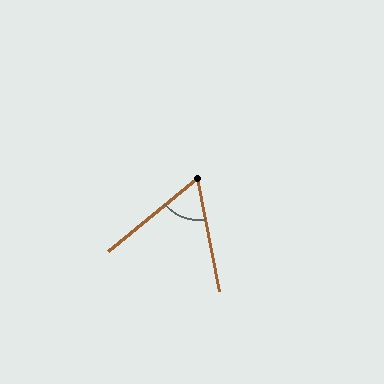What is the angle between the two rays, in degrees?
Approximately 62 degrees.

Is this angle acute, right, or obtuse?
It is acute.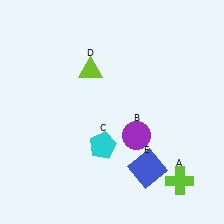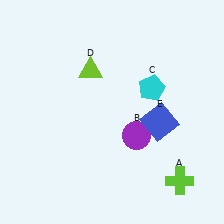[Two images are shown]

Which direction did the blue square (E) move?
The blue square (E) moved up.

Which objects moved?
The objects that moved are: the cyan pentagon (C), the blue square (E).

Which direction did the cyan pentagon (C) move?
The cyan pentagon (C) moved up.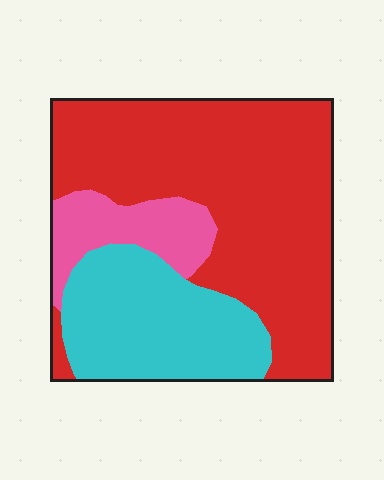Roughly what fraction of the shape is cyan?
Cyan takes up about one quarter (1/4) of the shape.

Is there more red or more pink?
Red.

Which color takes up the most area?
Red, at roughly 60%.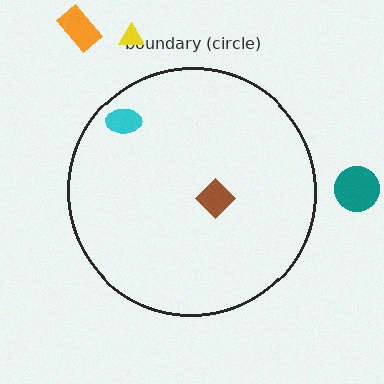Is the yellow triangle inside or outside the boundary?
Outside.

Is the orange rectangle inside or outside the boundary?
Outside.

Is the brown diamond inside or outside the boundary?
Inside.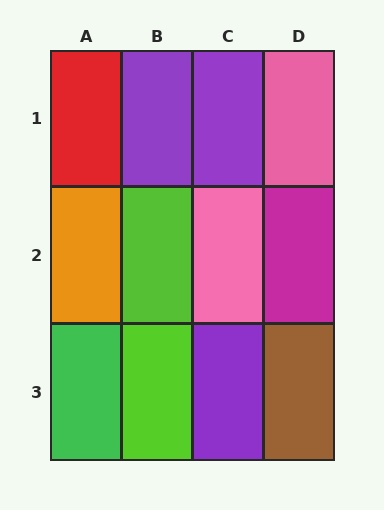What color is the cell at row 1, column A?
Red.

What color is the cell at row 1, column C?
Purple.